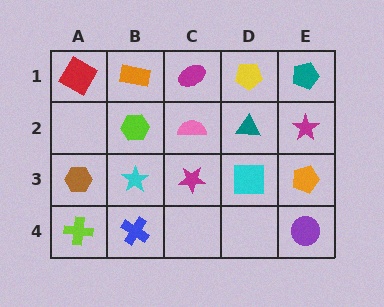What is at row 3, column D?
A cyan square.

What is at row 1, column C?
A magenta ellipse.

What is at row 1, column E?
A teal pentagon.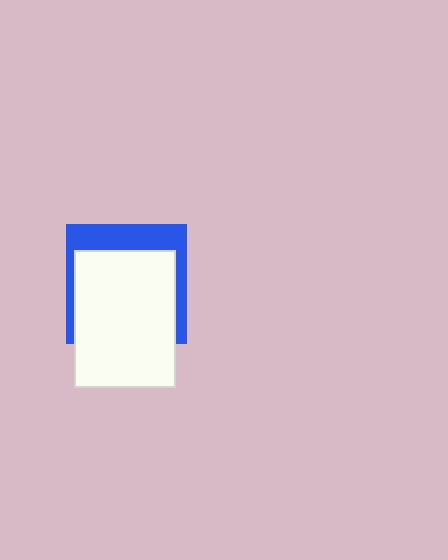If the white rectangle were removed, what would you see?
You would see the complete blue square.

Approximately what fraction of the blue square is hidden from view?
Roughly 65% of the blue square is hidden behind the white rectangle.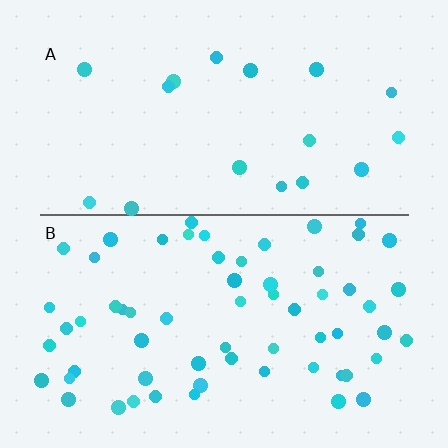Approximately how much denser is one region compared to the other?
Approximately 3.5× — region B over region A.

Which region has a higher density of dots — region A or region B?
B (the bottom).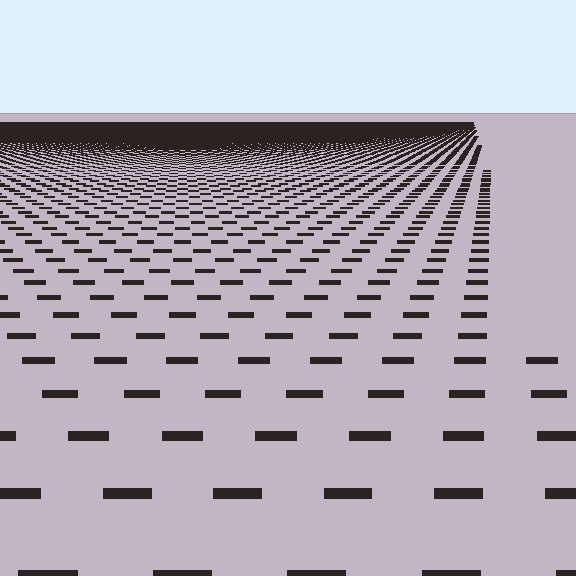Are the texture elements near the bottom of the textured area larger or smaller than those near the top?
Larger. Near the bottom, elements are closer to the viewer and appear at a bigger on-screen size.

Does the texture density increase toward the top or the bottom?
Density increases toward the top.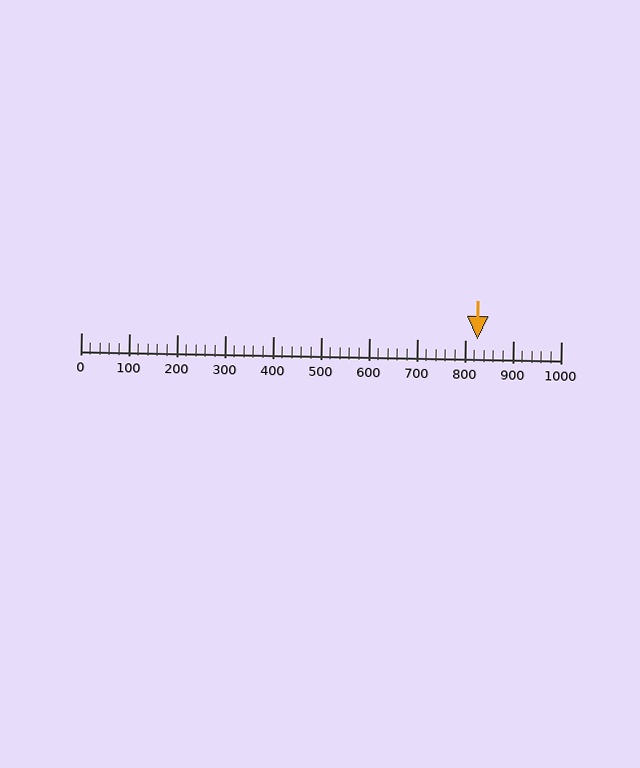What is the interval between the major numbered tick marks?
The major tick marks are spaced 100 units apart.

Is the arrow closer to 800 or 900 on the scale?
The arrow is closer to 800.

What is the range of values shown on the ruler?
The ruler shows values from 0 to 1000.